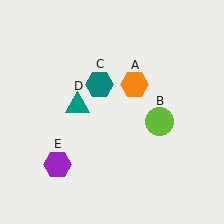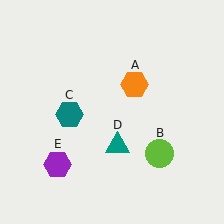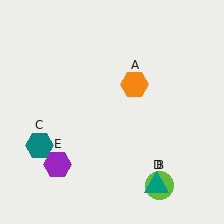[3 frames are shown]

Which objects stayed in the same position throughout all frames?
Orange hexagon (object A) and purple hexagon (object E) remained stationary.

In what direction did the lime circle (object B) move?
The lime circle (object B) moved down.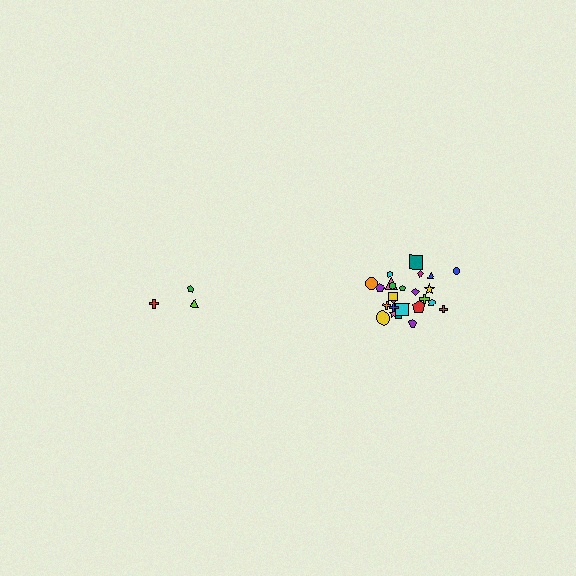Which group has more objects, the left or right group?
The right group.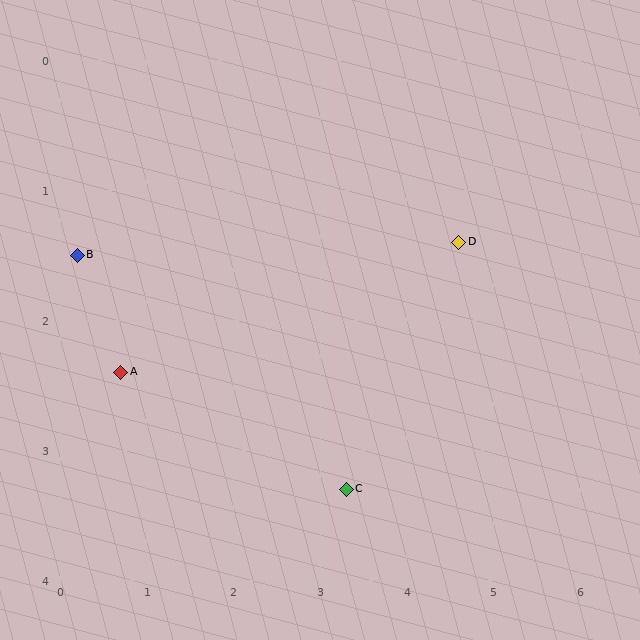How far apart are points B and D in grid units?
Points B and D are about 4.4 grid units apart.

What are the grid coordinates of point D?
Point D is at approximately (4.6, 1.4).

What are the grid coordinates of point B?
Point B is at approximately (0.2, 1.5).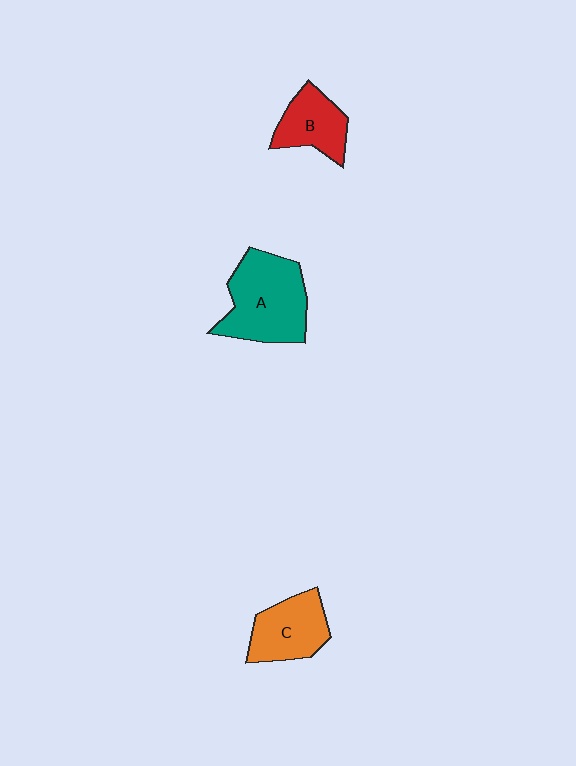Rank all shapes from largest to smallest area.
From largest to smallest: A (teal), C (orange), B (red).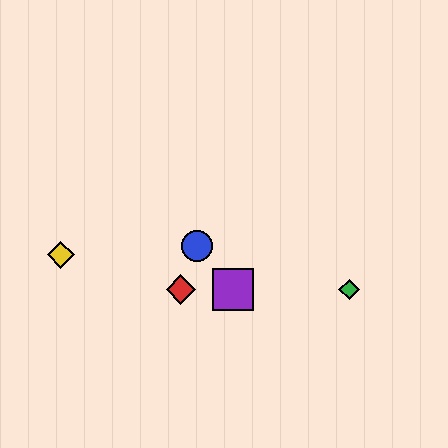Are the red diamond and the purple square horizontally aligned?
Yes, both are at y≈290.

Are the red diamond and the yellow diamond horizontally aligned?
No, the red diamond is at y≈290 and the yellow diamond is at y≈255.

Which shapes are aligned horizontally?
The red diamond, the green diamond, the purple square are aligned horizontally.